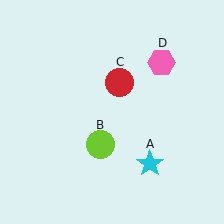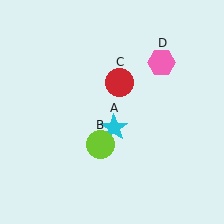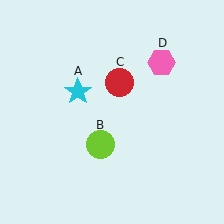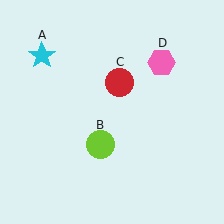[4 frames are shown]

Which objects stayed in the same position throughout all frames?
Lime circle (object B) and red circle (object C) and pink hexagon (object D) remained stationary.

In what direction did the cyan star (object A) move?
The cyan star (object A) moved up and to the left.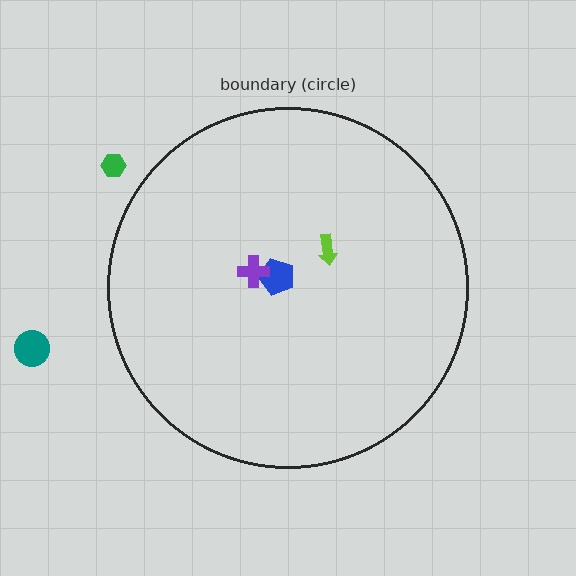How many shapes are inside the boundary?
3 inside, 2 outside.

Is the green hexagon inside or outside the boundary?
Outside.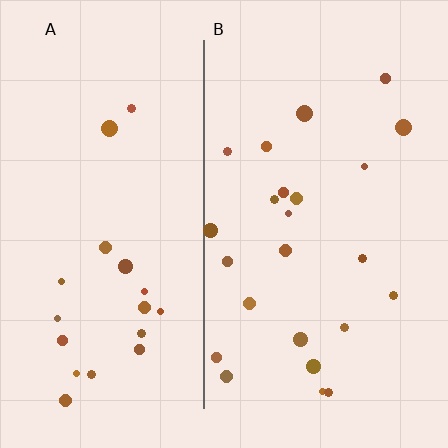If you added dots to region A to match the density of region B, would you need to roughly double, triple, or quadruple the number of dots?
Approximately double.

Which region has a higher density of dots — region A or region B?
B (the right).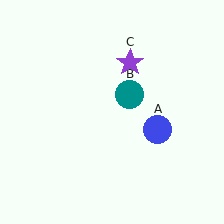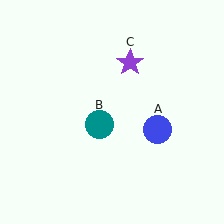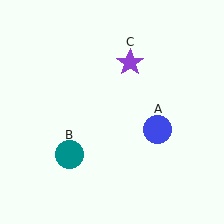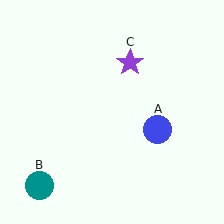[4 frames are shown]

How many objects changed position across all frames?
1 object changed position: teal circle (object B).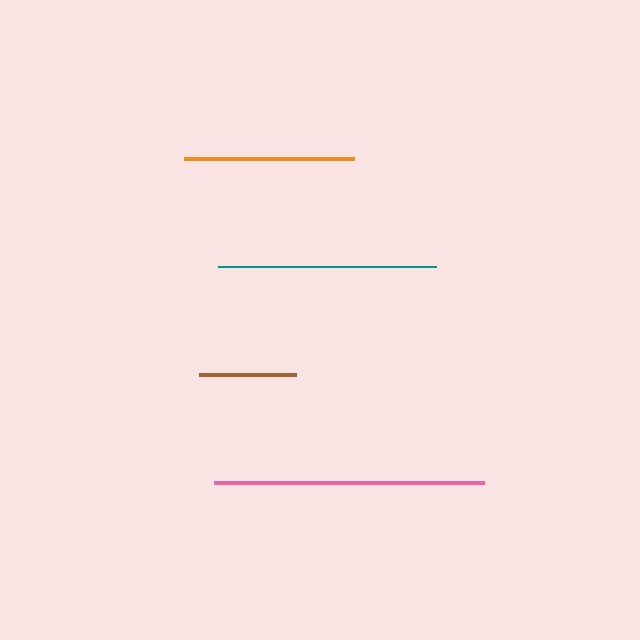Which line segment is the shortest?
The brown line is the shortest at approximately 97 pixels.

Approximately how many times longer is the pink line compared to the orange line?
The pink line is approximately 1.6 times the length of the orange line.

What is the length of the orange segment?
The orange segment is approximately 170 pixels long.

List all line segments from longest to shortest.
From longest to shortest: pink, teal, orange, brown.